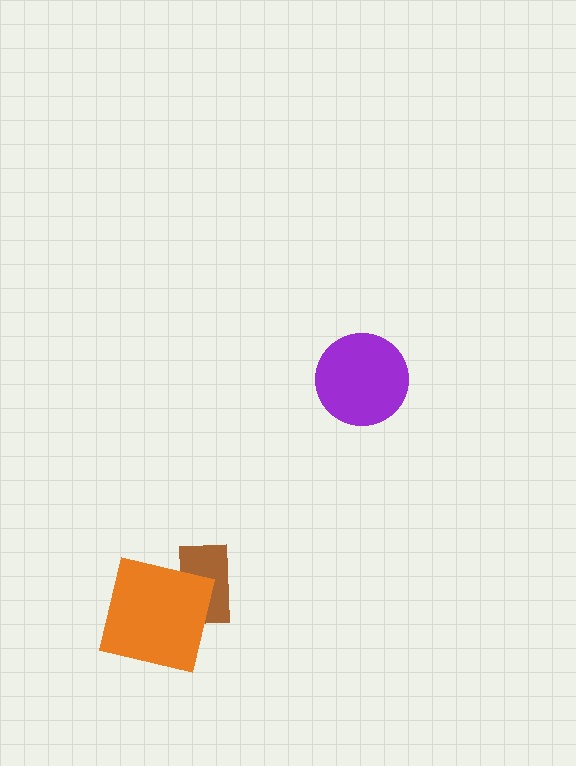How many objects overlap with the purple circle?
0 objects overlap with the purple circle.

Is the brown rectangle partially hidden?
Yes, it is partially covered by another shape.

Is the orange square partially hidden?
No, no other shape covers it.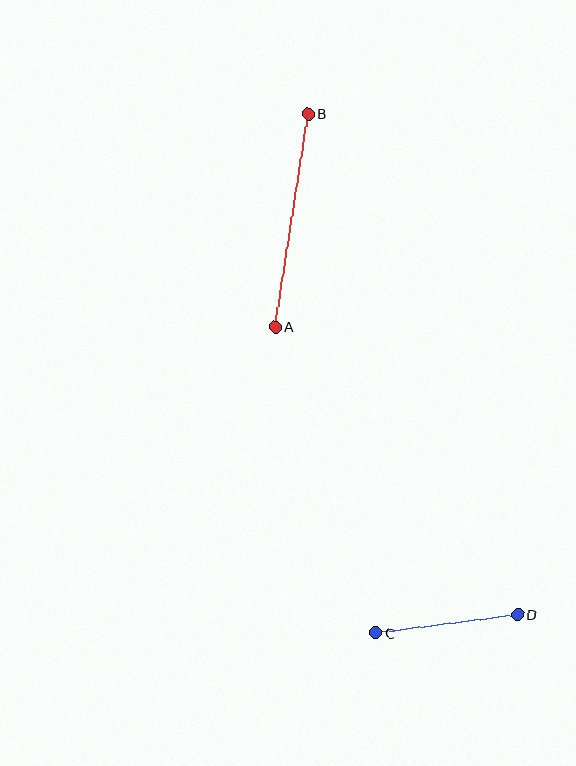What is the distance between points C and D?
The distance is approximately 144 pixels.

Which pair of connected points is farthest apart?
Points A and B are farthest apart.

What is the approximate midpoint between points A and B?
The midpoint is at approximately (292, 220) pixels.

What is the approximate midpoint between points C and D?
The midpoint is at approximately (447, 624) pixels.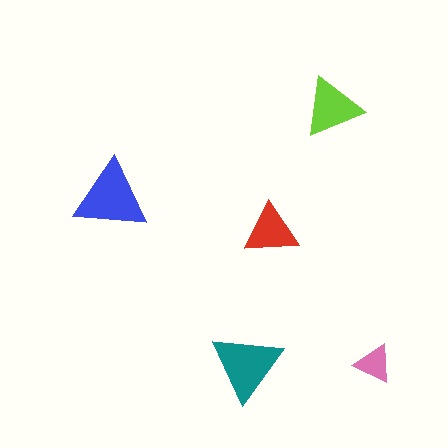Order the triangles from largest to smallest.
the blue one, the teal one, the lime one, the red one, the pink one.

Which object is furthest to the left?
The blue triangle is leftmost.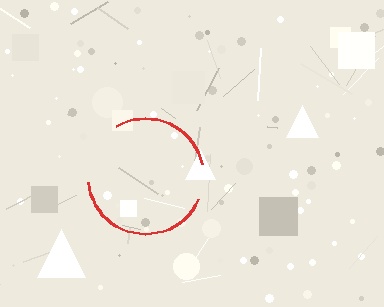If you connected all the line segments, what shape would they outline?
They would outline a circle.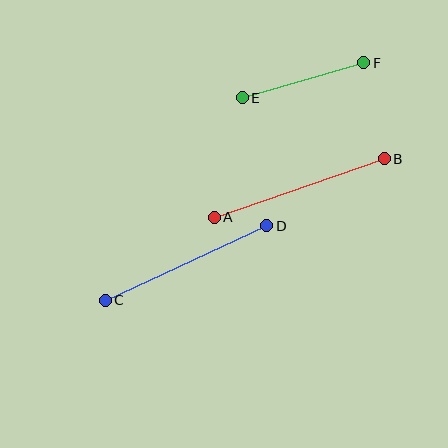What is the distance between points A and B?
The distance is approximately 180 pixels.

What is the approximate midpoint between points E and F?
The midpoint is at approximately (303, 80) pixels.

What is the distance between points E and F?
The distance is approximately 126 pixels.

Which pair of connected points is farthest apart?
Points A and B are farthest apart.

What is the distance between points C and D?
The distance is approximately 178 pixels.